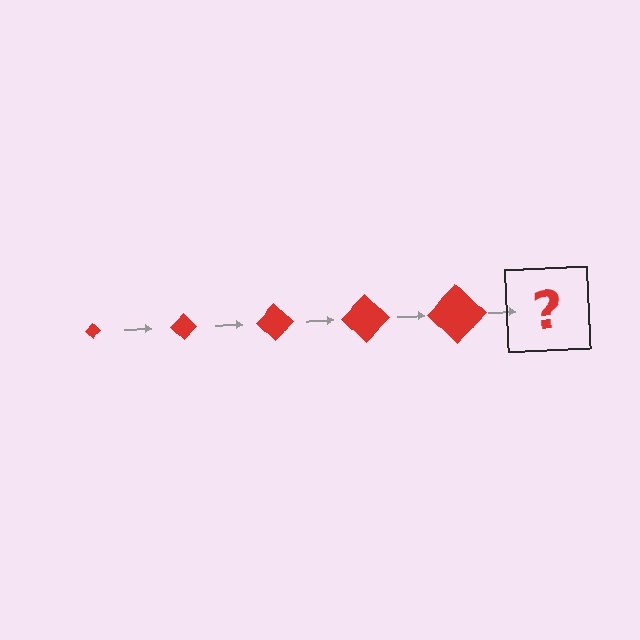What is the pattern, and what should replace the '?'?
The pattern is that the diamond gets progressively larger each step. The '?' should be a red diamond, larger than the previous one.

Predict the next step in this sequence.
The next step is a red diamond, larger than the previous one.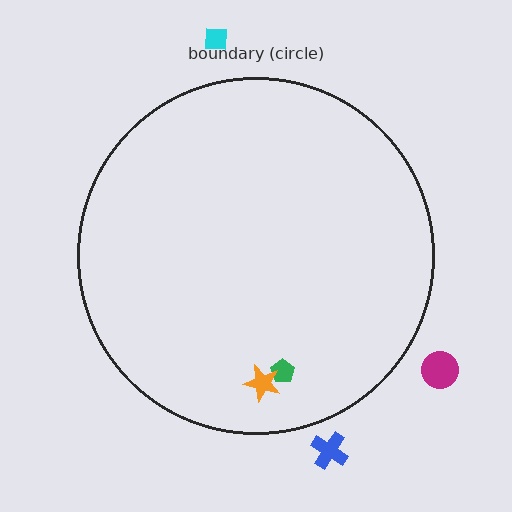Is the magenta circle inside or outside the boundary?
Outside.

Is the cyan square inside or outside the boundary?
Outside.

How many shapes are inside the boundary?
2 inside, 3 outside.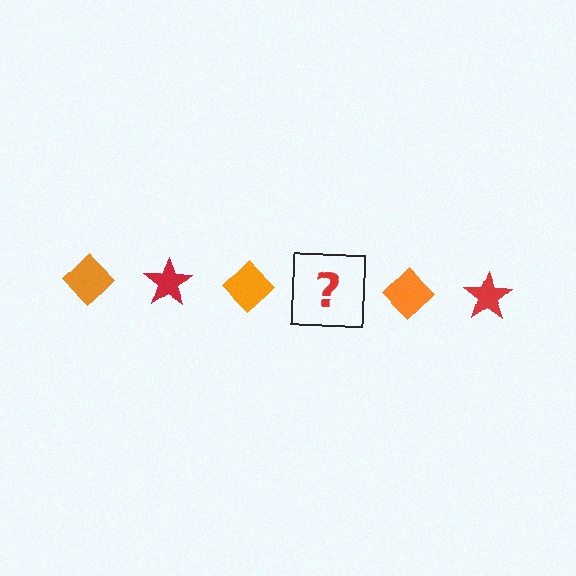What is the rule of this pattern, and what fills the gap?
The rule is that the pattern alternates between orange diamond and red star. The gap should be filled with a red star.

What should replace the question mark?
The question mark should be replaced with a red star.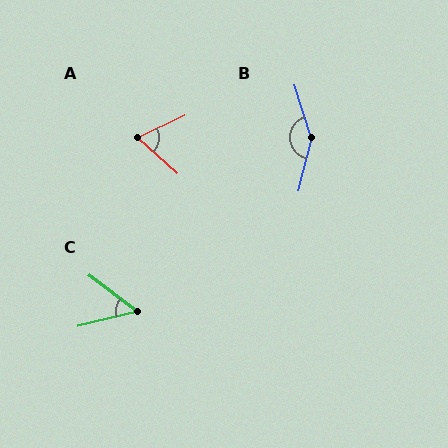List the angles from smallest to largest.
C (51°), A (67°), B (148°).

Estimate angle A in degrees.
Approximately 67 degrees.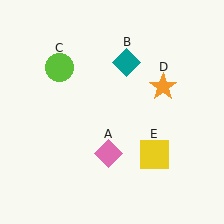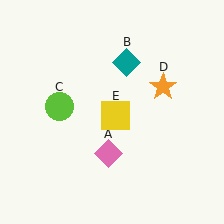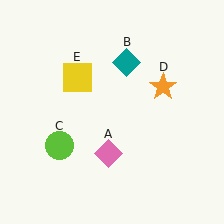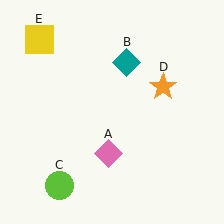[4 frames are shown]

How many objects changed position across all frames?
2 objects changed position: lime circle (object C), yellow square (object E).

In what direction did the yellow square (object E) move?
The yellow square (object E) moved up and to the left.